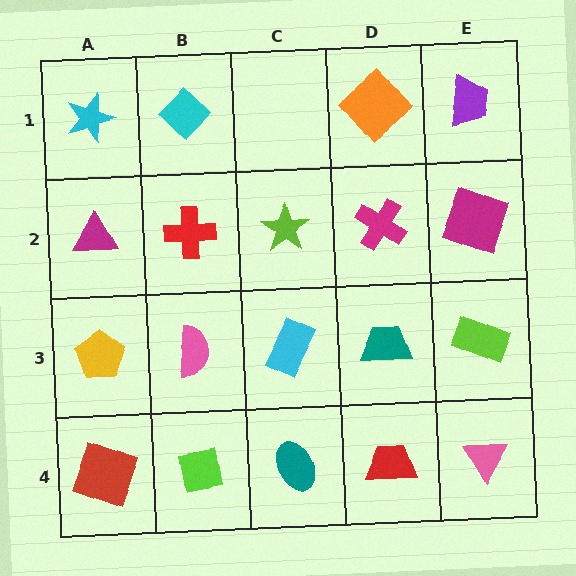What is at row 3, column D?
A teal trapezoid.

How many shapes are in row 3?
5 shapes.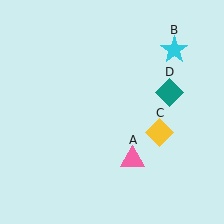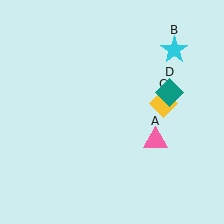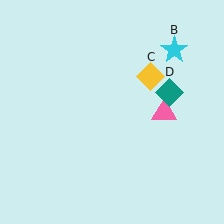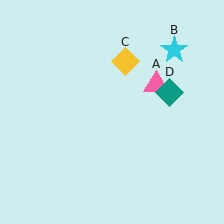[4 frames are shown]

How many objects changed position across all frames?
2 objects changed position: pink triangle (object A), yellow diamond (object C).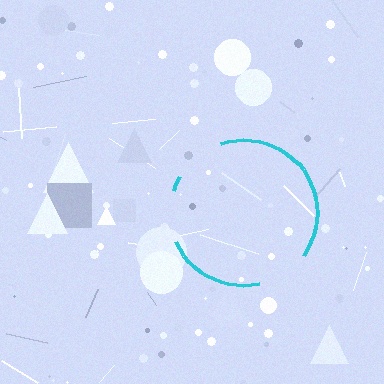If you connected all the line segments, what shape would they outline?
They would outline a circle.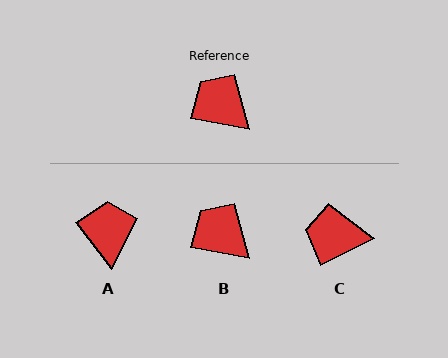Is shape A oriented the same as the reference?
No, it is off by about 42 degrees.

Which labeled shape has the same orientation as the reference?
B.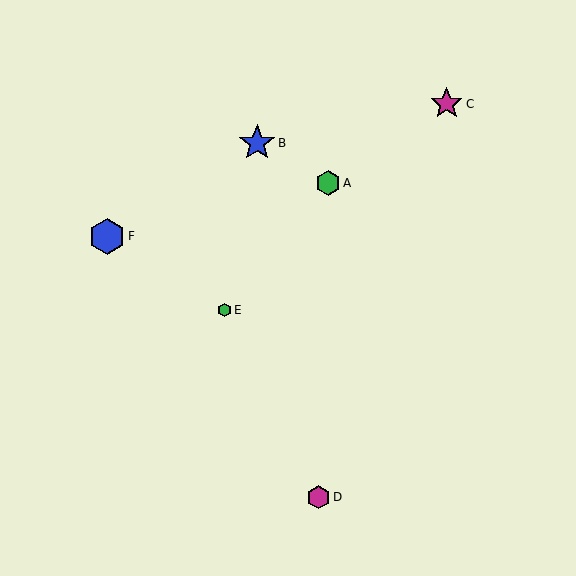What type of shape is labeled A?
Shape A is a green hexagon.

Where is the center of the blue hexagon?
The center of the blue hexagon is at (107, 236).